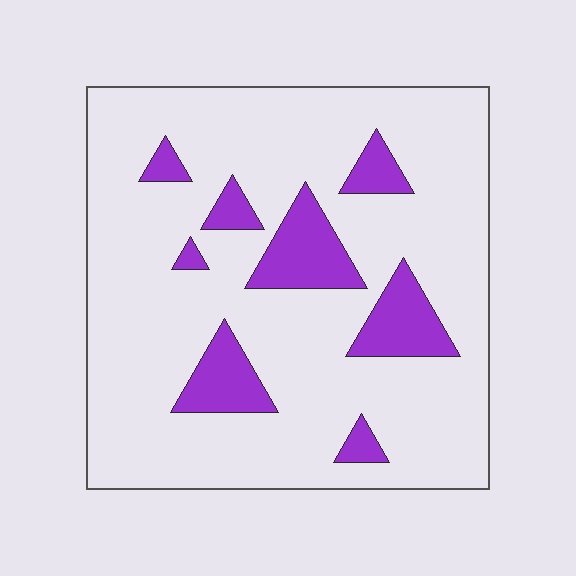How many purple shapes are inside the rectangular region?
8.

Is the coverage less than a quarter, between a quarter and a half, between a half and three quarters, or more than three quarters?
Less than a quarter.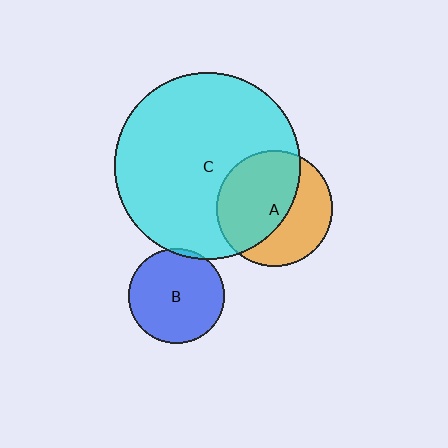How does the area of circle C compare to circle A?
Approximately 2.6 times.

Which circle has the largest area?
Circle C (cyan).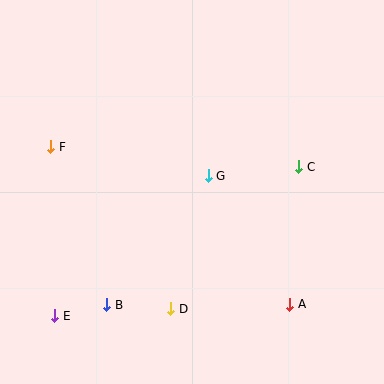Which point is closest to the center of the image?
Point G at (208, 176) is closest to the center.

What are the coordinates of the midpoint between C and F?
The midpoint between C and F is at (175, 157).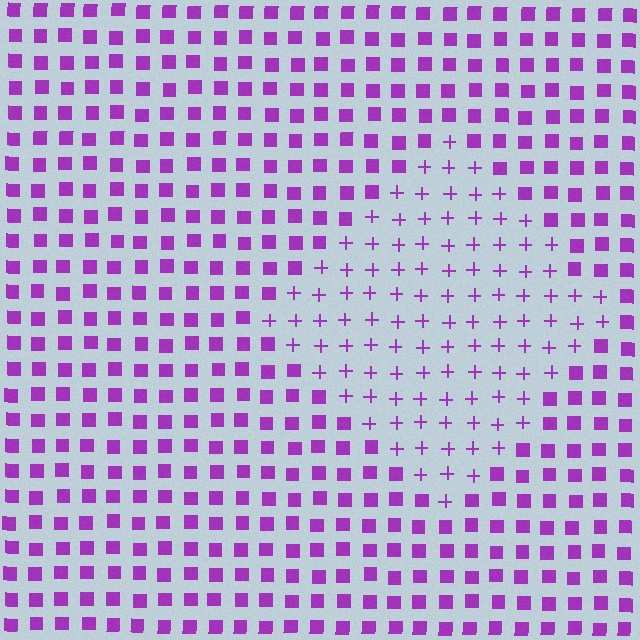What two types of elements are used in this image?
The image uses plus signs inside the diamond region and squares outside it.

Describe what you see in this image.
The image is filled with small purple elements arranged in a uniform grid. A diamond-shaped region contains plus signs, while the surrounding area contains squares. The boundary is defined purely by the change in element shape.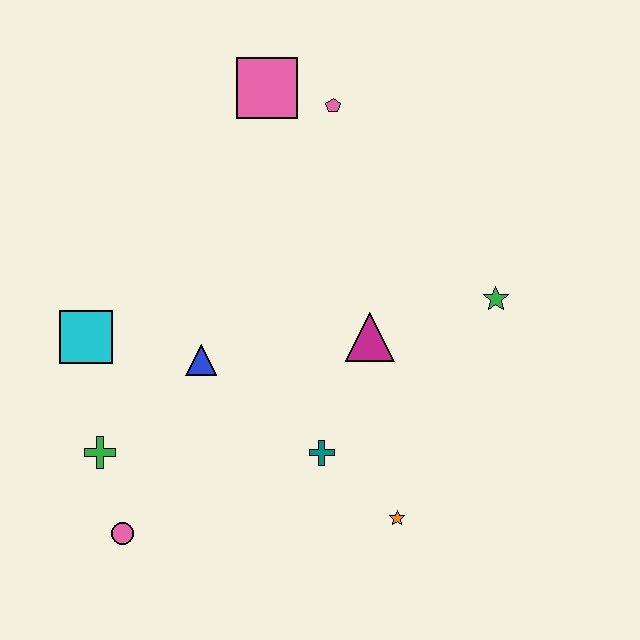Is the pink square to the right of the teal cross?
No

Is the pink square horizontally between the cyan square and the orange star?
Yes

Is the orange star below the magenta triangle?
Yes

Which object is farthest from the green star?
The pink circle is farthest from the green star.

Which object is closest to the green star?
The magenta triangle is closest to the green star.